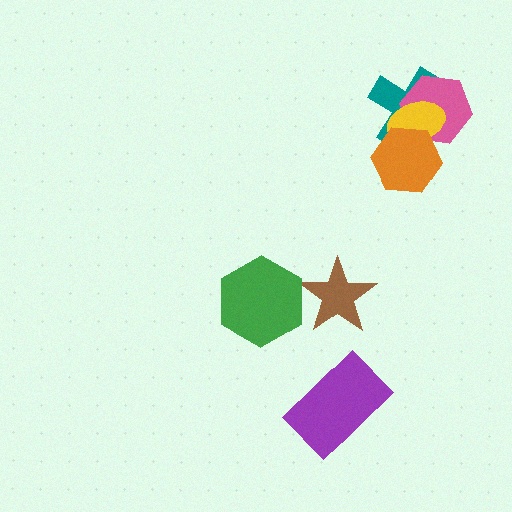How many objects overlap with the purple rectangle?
0 objects overlap with the purple rectangle.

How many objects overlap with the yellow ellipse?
3 objects overlap with the yellow ellipse.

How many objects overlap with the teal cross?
3 objects overlap with the teal cross.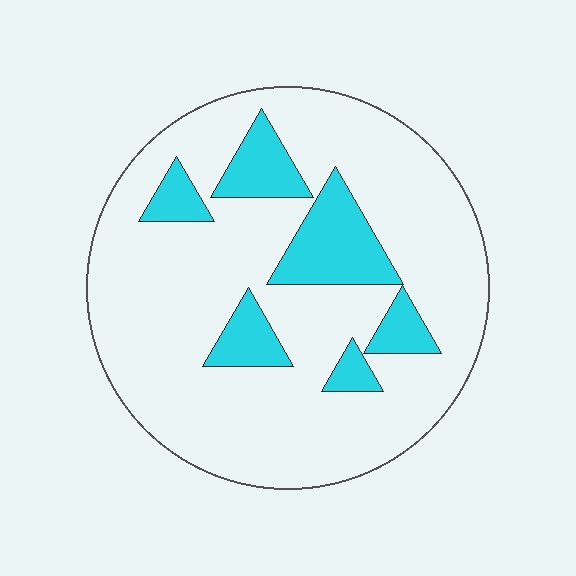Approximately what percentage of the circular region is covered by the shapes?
Approximately 20%.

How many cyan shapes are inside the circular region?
6.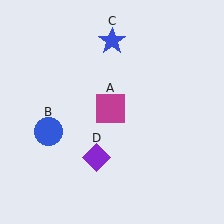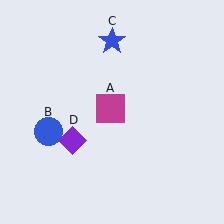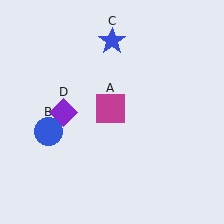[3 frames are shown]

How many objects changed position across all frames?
1 object changed position: purple diamond (object D).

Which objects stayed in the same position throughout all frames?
Magenta square (object A) and blue circle (object B) and blue star (object C) remained stationary.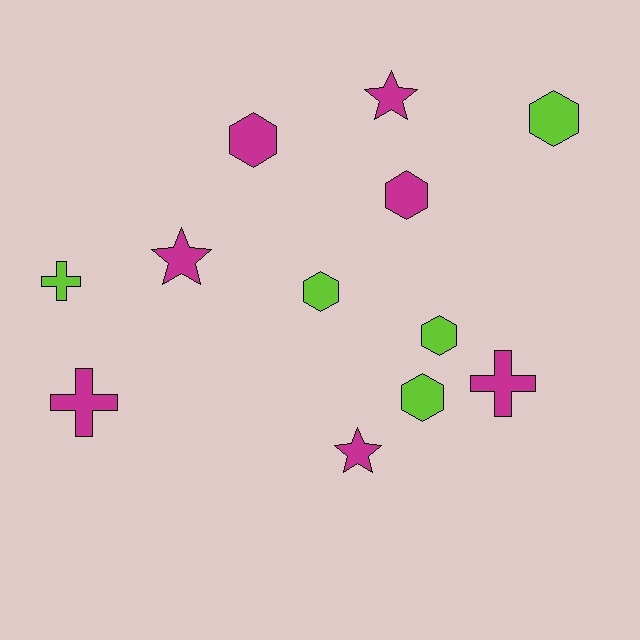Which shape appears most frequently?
Hexagon, with 6 objects.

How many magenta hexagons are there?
There are 2 magenta hexagons.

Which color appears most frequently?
Magenta, with 7 objects.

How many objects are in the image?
There are 12 objects.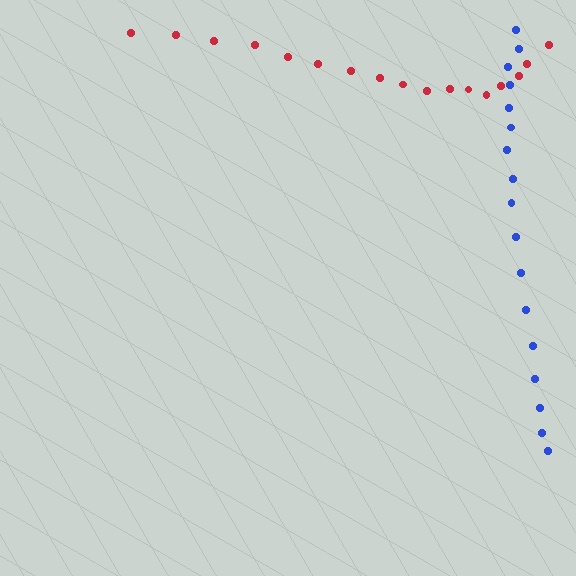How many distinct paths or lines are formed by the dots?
There are 2 distinct paths.